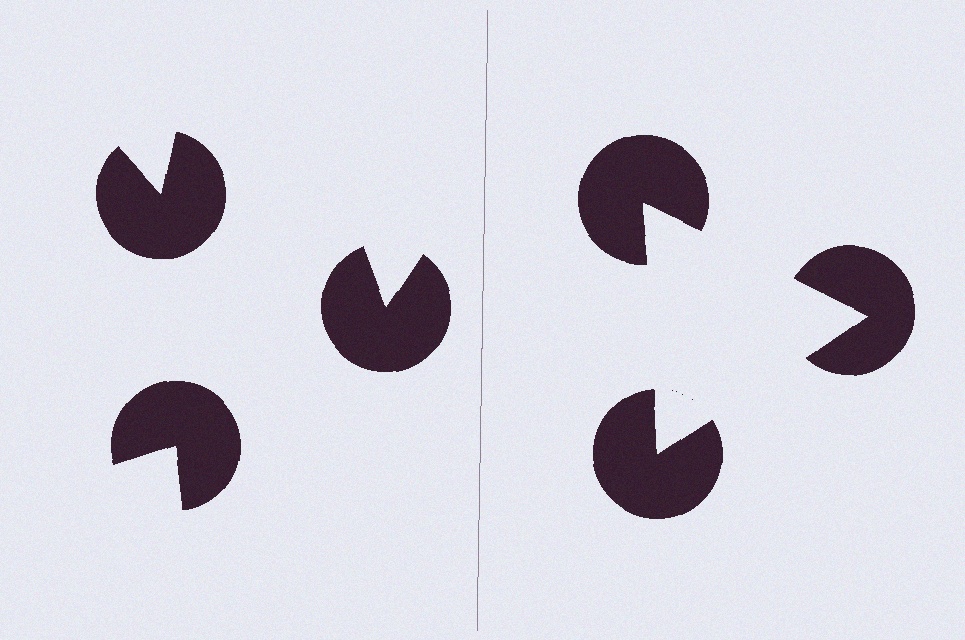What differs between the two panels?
The pac-man discs are positioned identically on both sides; only the wedge orientations differ. On the right they align to a triangle; on the left they are misaligned.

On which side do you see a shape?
An illusory triangle appears on the right side. On the left side the wedge cuts are rotated, so no coherent shape forms.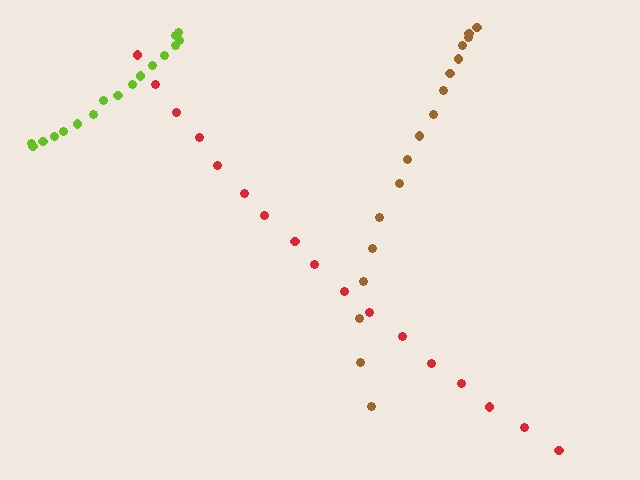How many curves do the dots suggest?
There are 3 distinct paths.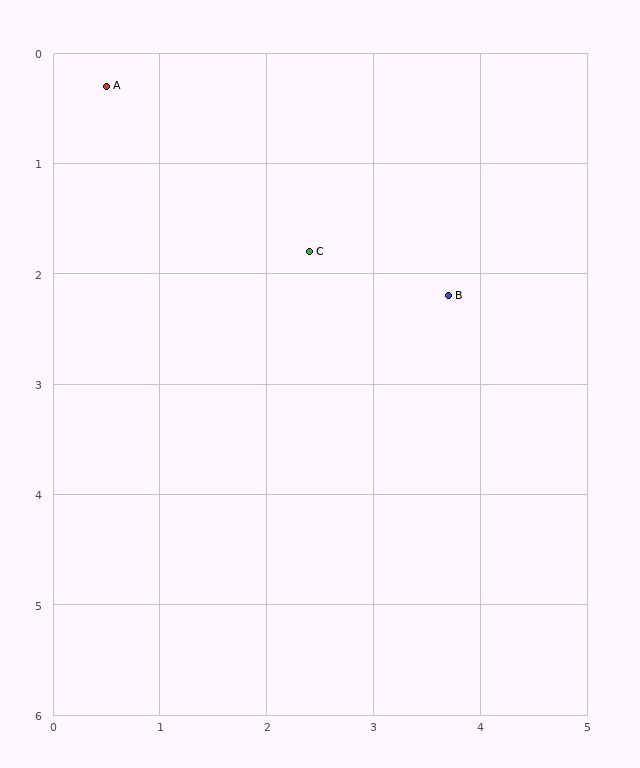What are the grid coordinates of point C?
Point C is at approximately (2.4, 1.8).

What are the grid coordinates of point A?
Point A is at approximately (0.5, 0.3).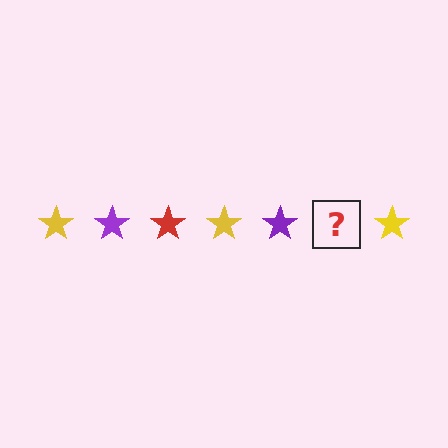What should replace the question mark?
The question mark should be replaced with a red star.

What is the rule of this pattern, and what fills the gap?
The rule is that the pattern cycles through yellow, purple, red stars. The gap should be filled with a red star.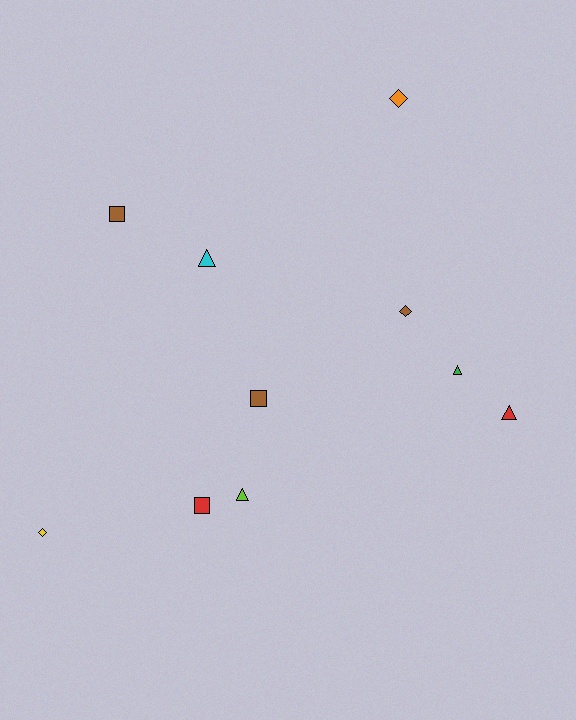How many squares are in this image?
There are 3 squares.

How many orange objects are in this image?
There is 1 orange object.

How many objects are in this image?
There are 10 objects.